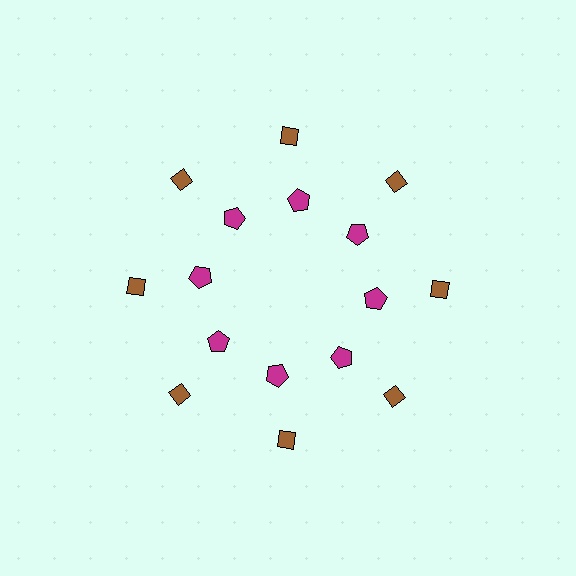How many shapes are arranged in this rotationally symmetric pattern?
There are 16 shapes, arranged in 8 groups of 2.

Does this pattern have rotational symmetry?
Yes, this pattern has 8-fold rotational symmetry. It looks the same after rotating 45 degrees around the center.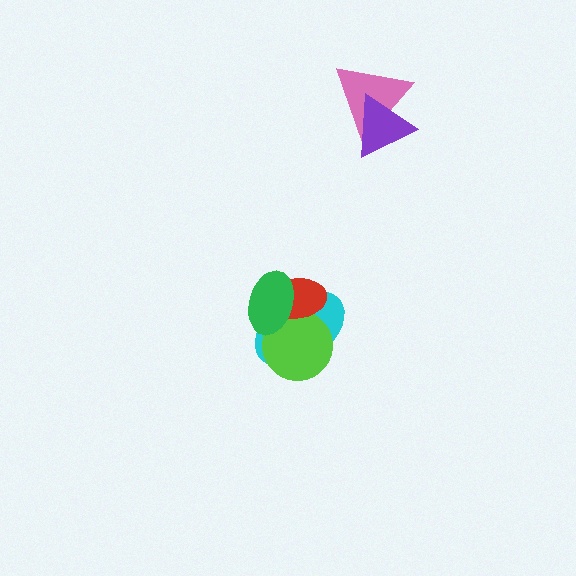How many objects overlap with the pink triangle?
1 object overlaps with the pink triangle.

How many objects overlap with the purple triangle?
1 object overlaps with the purple triangle.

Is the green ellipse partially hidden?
No, no other shape covers it.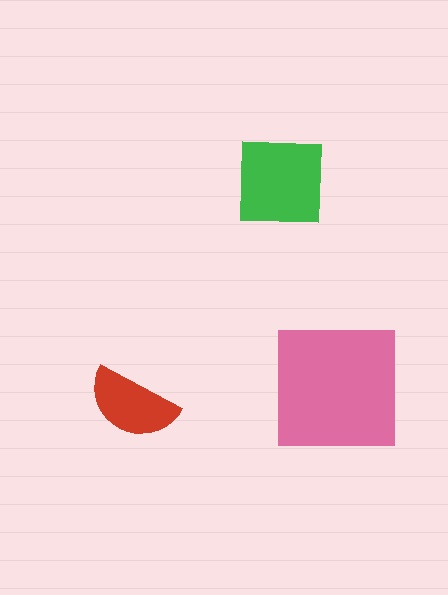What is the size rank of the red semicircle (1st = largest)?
3rd.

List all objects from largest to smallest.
The pink square, the green square, the red semicircle.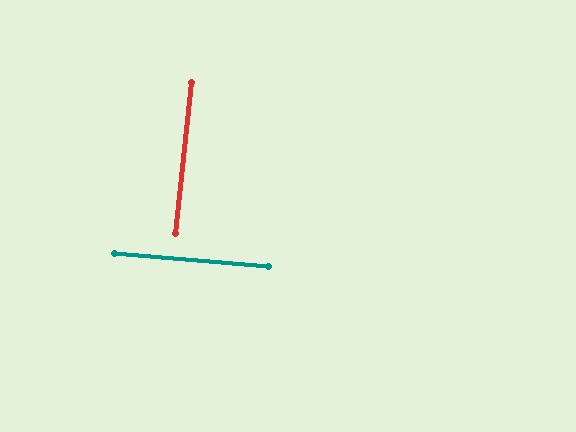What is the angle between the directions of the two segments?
Approximately 88 degrees.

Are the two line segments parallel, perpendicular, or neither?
Perpendicular — they meet at approximately 88°.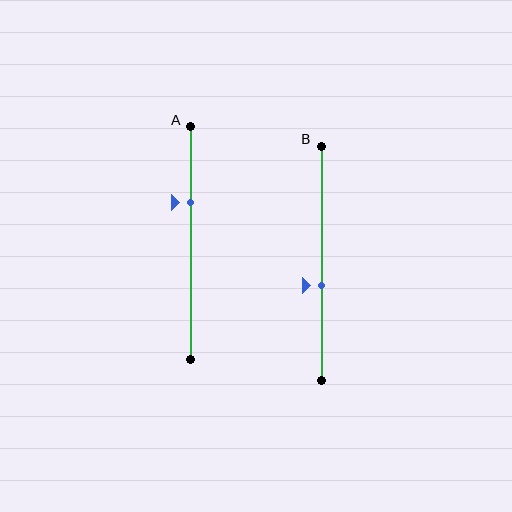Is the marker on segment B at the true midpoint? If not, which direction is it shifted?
No, the marker on segment B is shifted downward by about 9% of the segment length.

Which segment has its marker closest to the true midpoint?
Segment B has its marker closest to the true midpoint.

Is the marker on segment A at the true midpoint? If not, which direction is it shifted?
No, the marker on segment A is shifted upward by about 18% of the segment length.